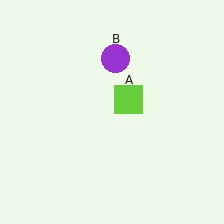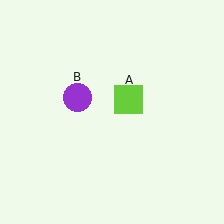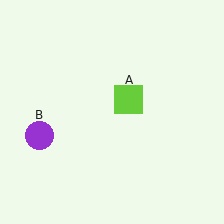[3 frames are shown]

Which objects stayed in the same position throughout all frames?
Lime square (object A) remained stationary.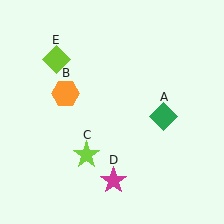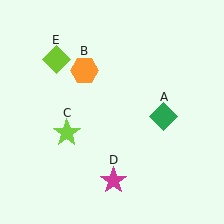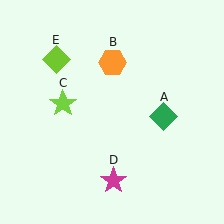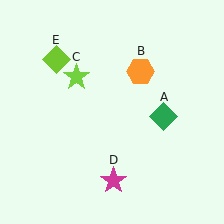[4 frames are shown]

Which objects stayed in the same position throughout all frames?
Green diamond (object A) and magenta star (object D) and lime diamond (object E) remained stationary.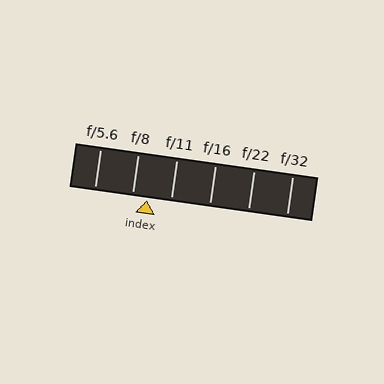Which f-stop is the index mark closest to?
The index mark is closest to f/8.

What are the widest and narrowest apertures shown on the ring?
The widest aperture shown is f/5.6 and the narrowest is f/32.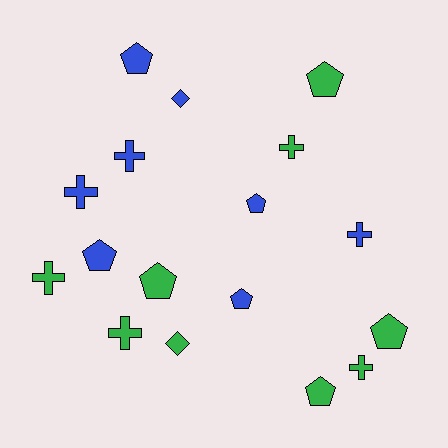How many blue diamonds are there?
There is 1 blue diamond.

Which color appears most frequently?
Green, with 9 objects.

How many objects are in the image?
There are 17 objects.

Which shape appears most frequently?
Pentagon, with 8 objects.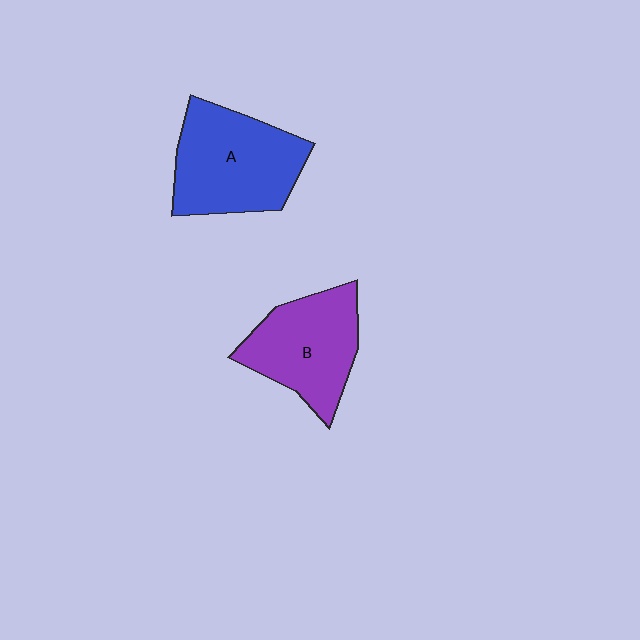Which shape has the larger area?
Shape A (blue).